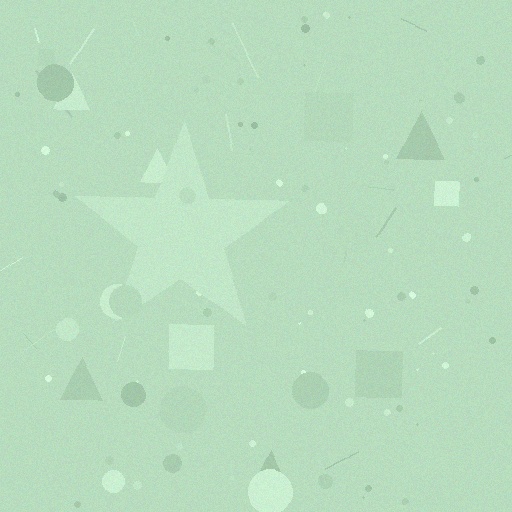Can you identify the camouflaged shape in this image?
The camouflaged shape is a star.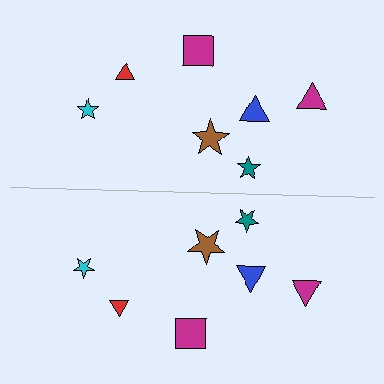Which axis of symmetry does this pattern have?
The pattern has a horizontal axis of symmetry running through the center of the image.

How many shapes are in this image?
There are 14 shapes in this image.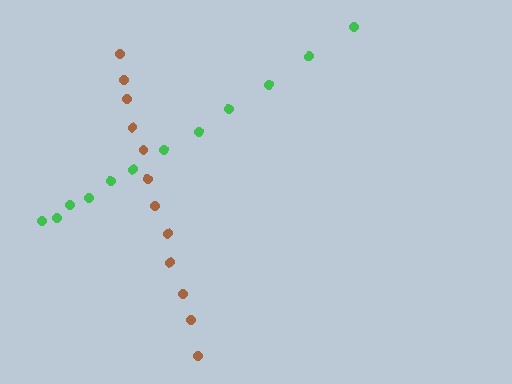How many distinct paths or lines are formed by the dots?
There are 2 distinct paths.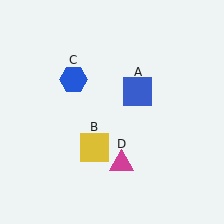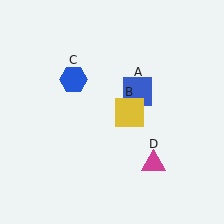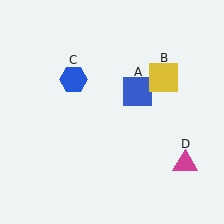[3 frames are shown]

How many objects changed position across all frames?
2 objects changed position: yellow square (object B), magenta triangle (object D).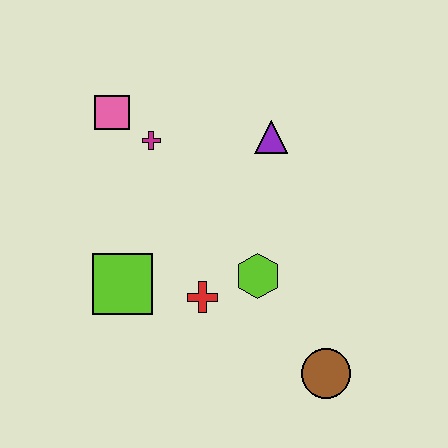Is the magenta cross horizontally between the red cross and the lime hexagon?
No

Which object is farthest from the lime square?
The brown circle is farthest from the lime square.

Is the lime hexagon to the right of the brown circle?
No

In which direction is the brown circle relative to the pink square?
The brown circle is below the pink square.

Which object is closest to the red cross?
The lime hexagon is closest to the red cross.